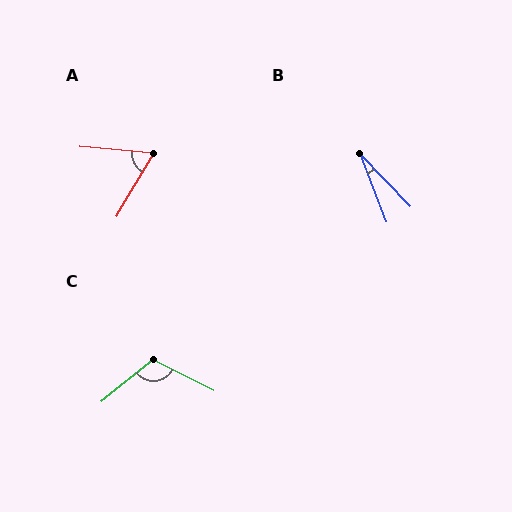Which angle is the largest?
C, at approximately 114 degrees.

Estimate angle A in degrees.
Approximately 64 degrees.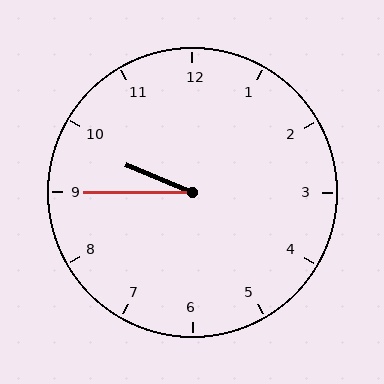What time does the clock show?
9:45.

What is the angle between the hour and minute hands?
Approximately 22 degrees.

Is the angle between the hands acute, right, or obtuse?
It is acute.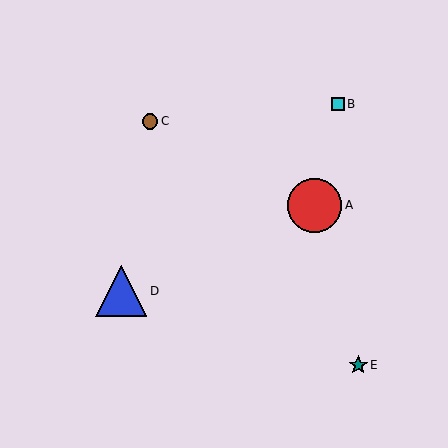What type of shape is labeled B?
Shape B is a cyan square.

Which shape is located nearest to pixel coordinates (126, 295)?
The blue triangle (labeled D) at (121, 291) is nearest to that location.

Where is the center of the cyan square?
The center of the cyan square is at (338, 104).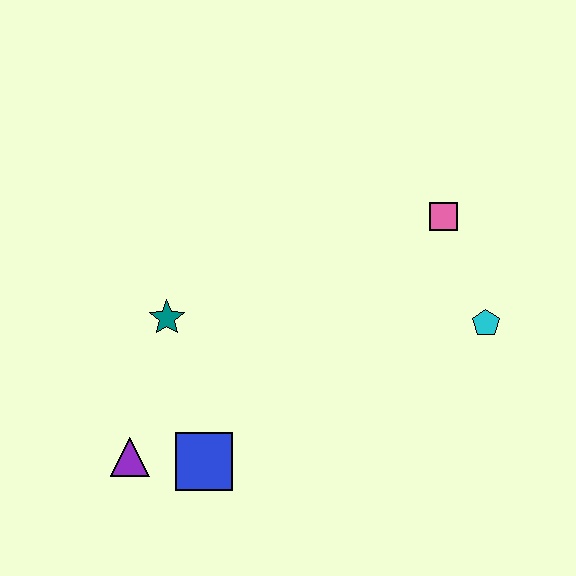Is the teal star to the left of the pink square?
Yes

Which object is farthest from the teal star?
The cyan pentagon is farthest from the teal star.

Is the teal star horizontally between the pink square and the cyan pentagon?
No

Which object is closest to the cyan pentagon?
The pink square is closest to the cyan pentagon.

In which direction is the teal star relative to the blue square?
The teal star is above the blue square.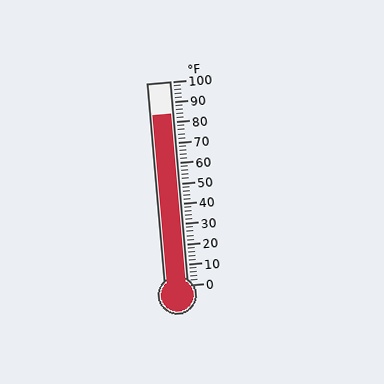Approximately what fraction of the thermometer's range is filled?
The thermometer is filled to approximately 85% of its range.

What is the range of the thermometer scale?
The thermometer scale ranges from 0°F to 100°F.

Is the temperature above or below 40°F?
The temperature is above 40°F.